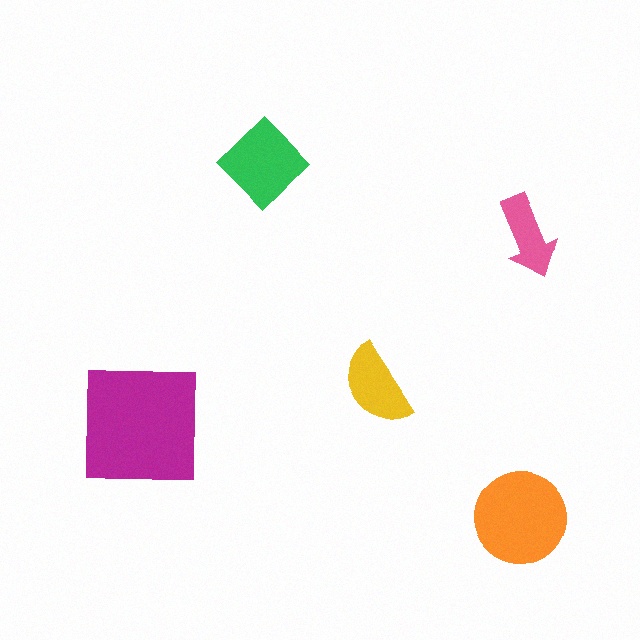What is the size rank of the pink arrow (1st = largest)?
5th.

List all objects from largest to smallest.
The magenta square, the orange circle, the green diamond, the yellow semicircle, the pink arrow.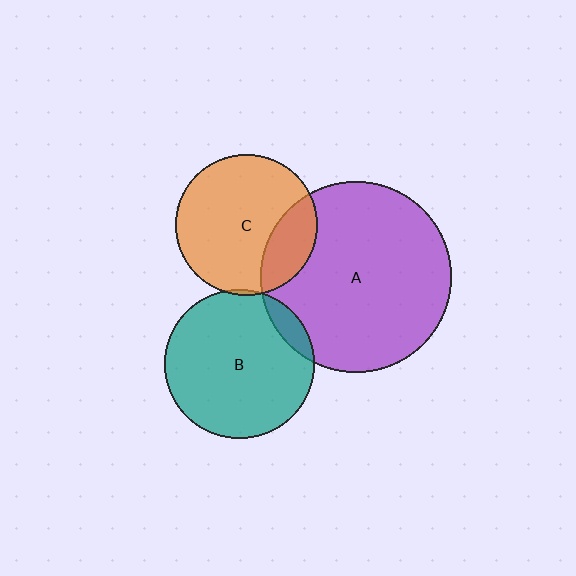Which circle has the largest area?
Circle A (purple).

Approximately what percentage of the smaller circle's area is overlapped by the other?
Approximately 20%.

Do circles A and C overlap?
Yes.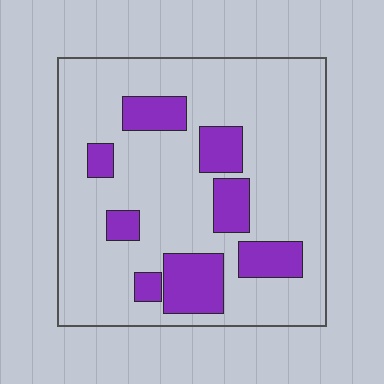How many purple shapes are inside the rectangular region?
8.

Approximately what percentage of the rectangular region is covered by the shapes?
Approximately 20%.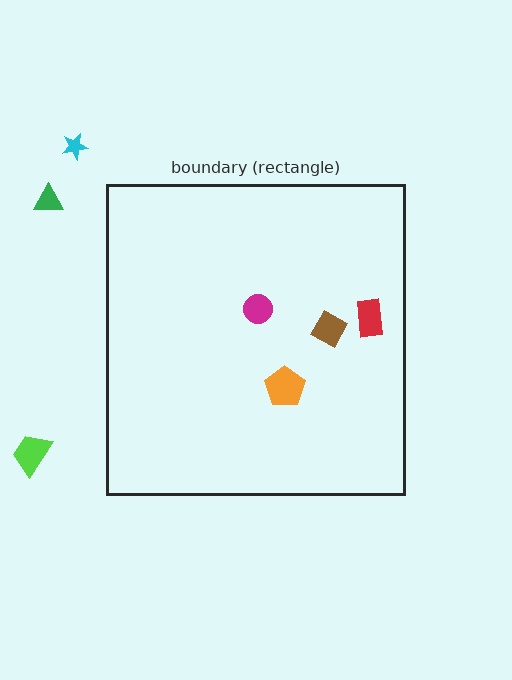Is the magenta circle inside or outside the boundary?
Inside.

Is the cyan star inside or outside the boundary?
Outside.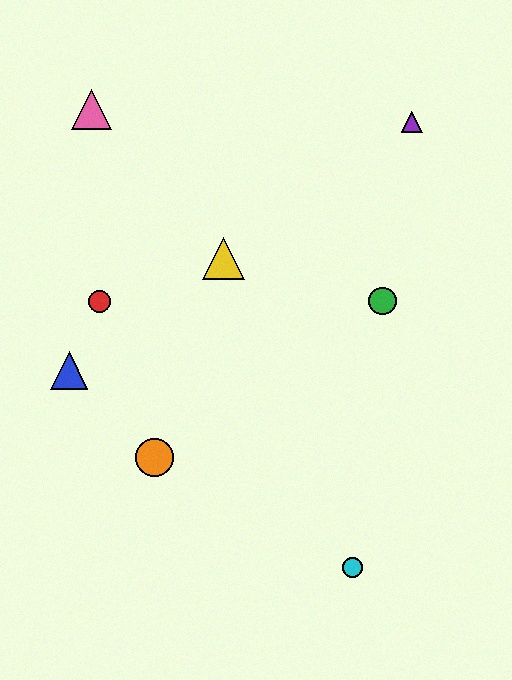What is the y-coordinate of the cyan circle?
The cyan circle is at y≈567.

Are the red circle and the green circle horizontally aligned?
Yes, both are at y≈301.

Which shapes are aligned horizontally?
The red circle, the green circle are aligned horizontally.